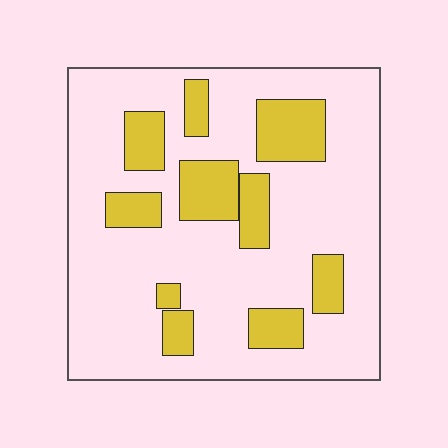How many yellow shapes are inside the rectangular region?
10.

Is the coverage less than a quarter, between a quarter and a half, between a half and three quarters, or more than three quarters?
Less than a quarter.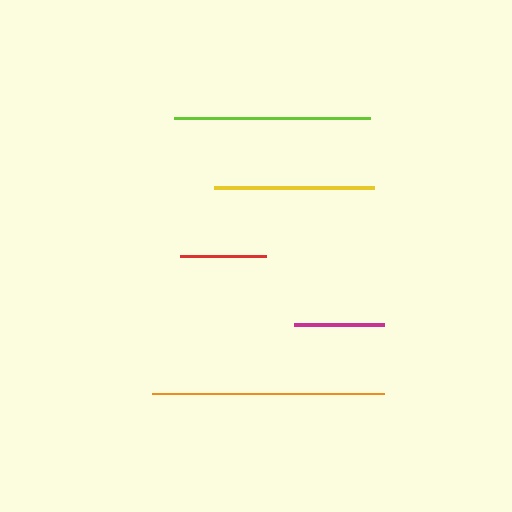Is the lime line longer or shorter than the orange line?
The orange line is longer than the lime line.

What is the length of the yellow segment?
The yellow segment is approximately 160 pixels long.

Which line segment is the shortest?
The red line is the shortest at approximately 86 pixels.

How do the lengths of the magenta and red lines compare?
The magenta and red lines are approximately the same length.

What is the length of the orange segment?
The orange segment is approximately 232 pixels long.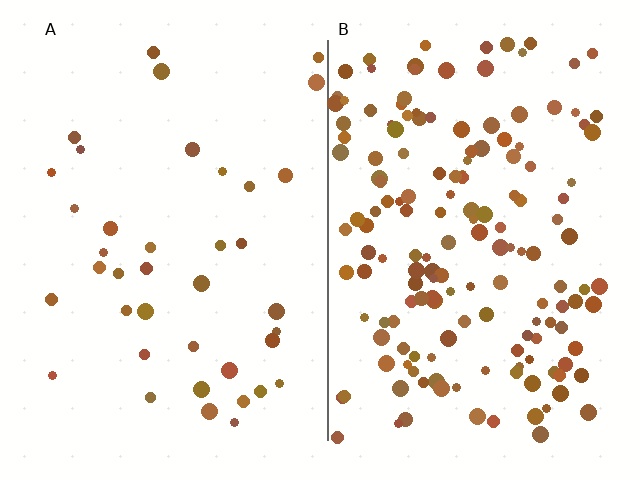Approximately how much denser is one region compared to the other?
Approximately 4.1× — region B over region A.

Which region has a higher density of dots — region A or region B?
B (the right).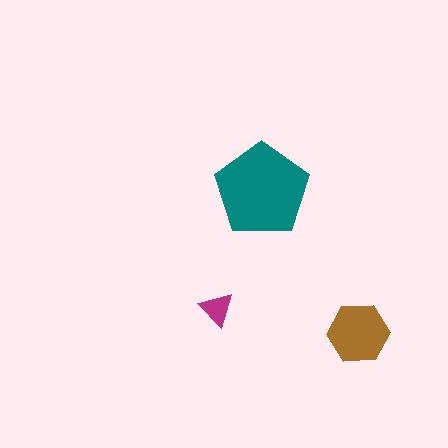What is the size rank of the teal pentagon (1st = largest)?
1st.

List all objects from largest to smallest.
The teal pentagon, the brown hexagon, the magenta triangle.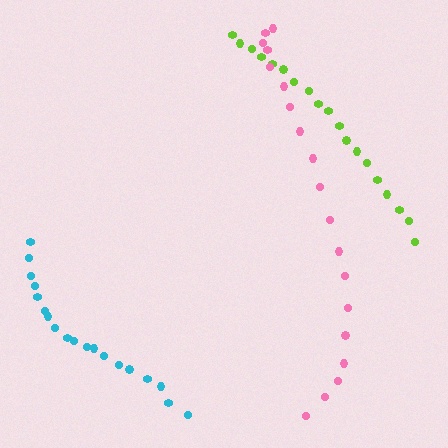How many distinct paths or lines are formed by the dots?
There are 3 distinct paths.